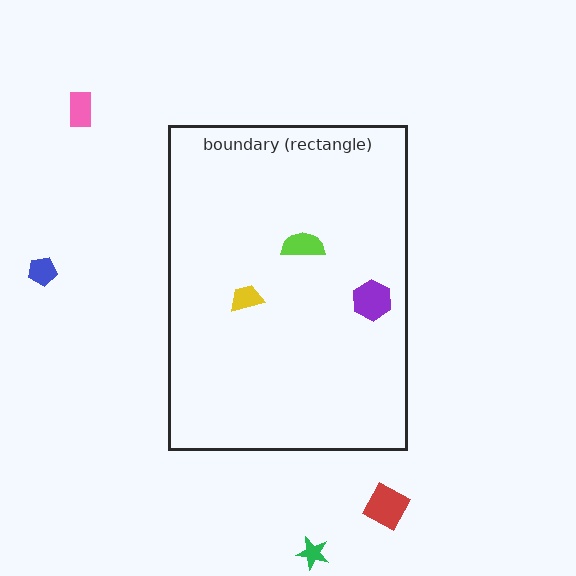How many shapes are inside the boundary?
3 inside, 4 outside.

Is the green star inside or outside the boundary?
Outside.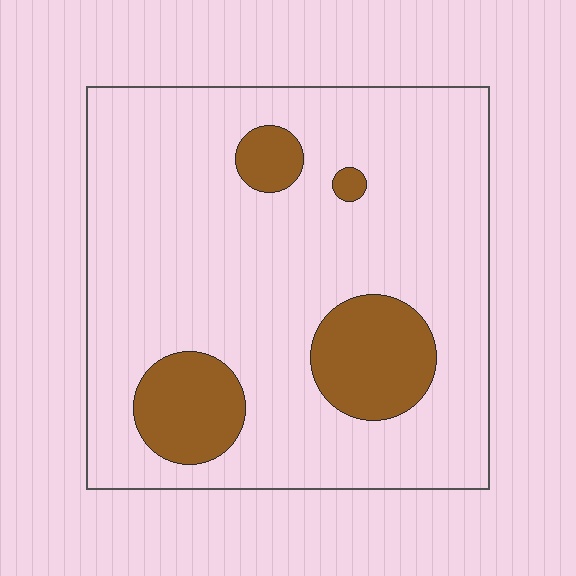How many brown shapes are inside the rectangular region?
4.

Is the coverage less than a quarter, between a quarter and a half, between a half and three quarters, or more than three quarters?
Less than a quarter.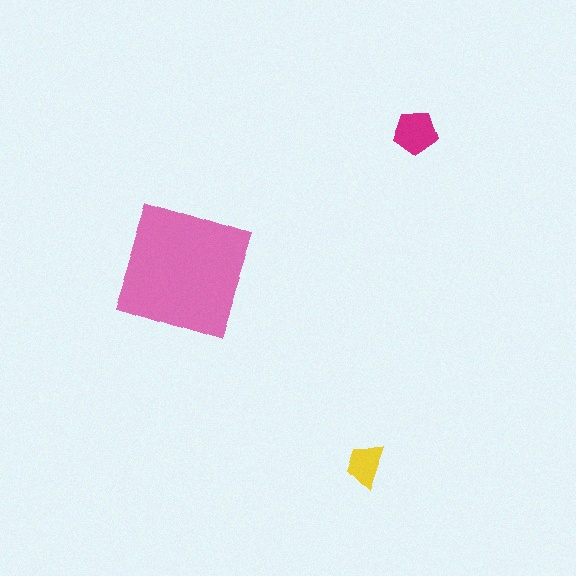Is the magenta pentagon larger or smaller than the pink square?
Smaller.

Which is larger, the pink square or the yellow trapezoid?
The pink square.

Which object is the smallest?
The yellow trapezoid.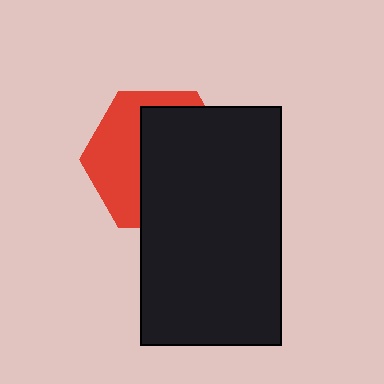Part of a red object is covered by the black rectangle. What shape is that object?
It is a hexagon.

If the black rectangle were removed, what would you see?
You would see the complete red hexagon.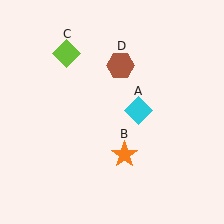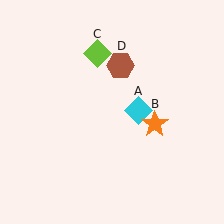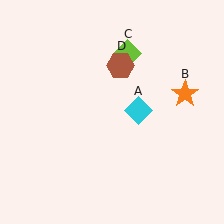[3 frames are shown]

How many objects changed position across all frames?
2 objects changed position: orange star (object B), lime diamond (object C).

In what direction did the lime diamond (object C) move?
The lime diamond (object C) moved right.